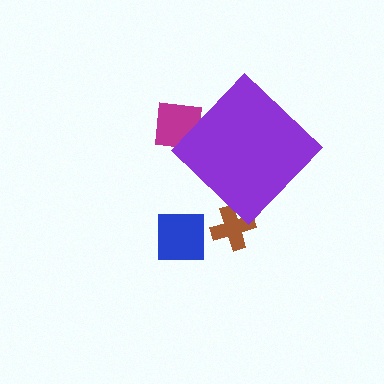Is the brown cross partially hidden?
Yes, the brown cross is partially hidden behind the purple diamond.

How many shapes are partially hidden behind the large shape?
2 shapes are partially hidden.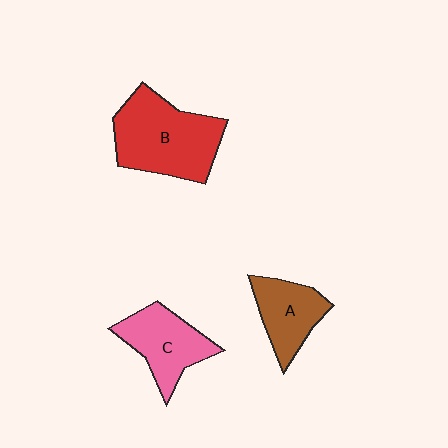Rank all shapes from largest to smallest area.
From largest to smallest: B (red), C (pink), A (brown).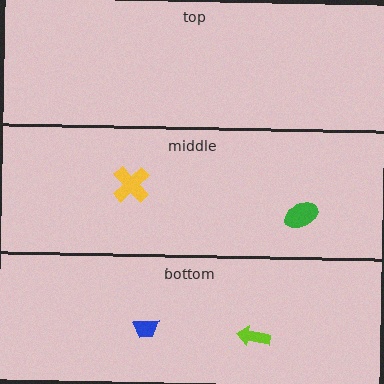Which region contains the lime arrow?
The bottom region.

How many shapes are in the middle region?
2.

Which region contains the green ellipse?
The middle region.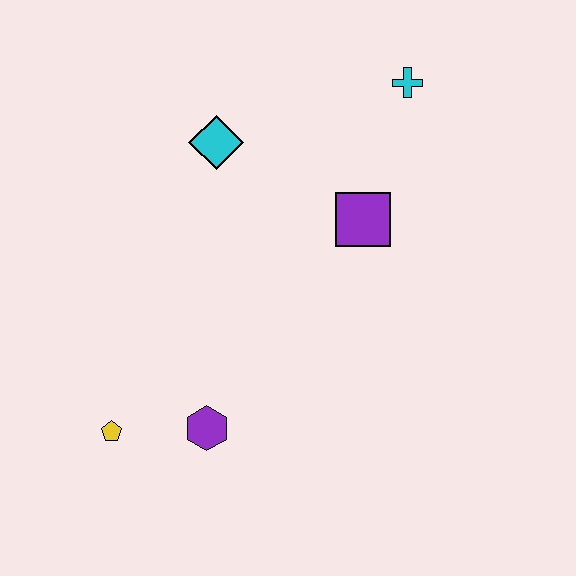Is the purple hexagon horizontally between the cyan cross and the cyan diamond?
No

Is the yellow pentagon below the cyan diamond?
Yes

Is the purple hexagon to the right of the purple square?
No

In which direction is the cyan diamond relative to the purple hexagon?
The cyan diamond is above the purple hexagon.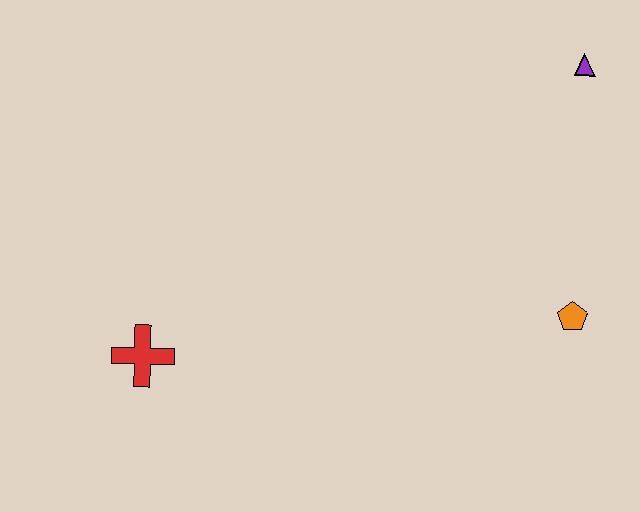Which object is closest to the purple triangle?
The orange pentagon is closest to the purple triangle.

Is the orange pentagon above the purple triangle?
No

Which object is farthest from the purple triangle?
The red cross is farthest from the purple triangle.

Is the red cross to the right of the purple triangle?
No